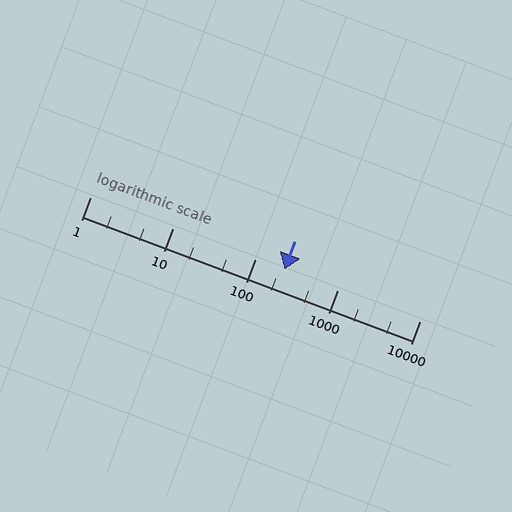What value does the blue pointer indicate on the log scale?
The pointer indicates approximately 230.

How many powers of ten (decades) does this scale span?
The scale spans 4 decades, from 1 to 10000.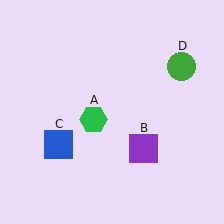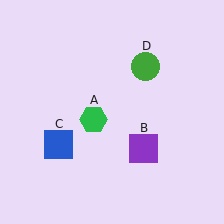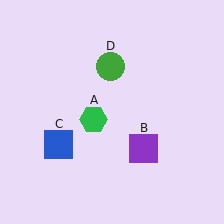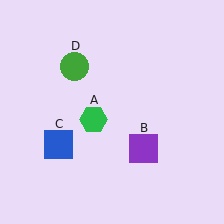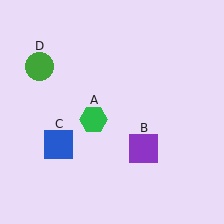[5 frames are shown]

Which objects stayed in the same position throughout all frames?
Green hexagon (object A) and purple square (object B) and blue square (object C) remained stationary.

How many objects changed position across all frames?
1 object changed position: green circle (object D).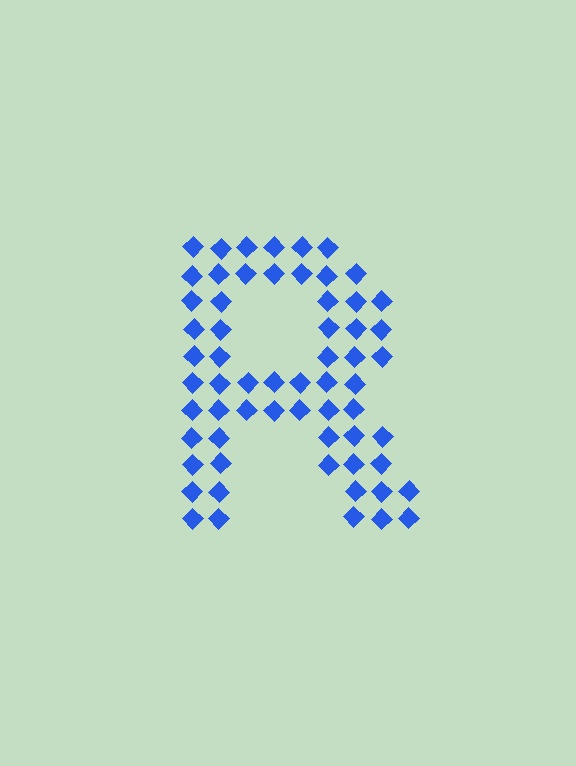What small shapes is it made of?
It is made of small diamonds.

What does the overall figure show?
The overall figure shows the letter R.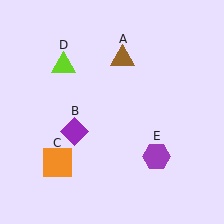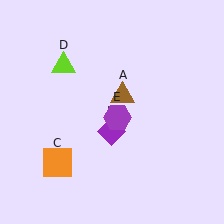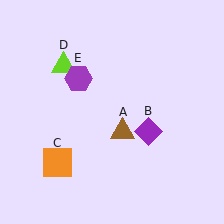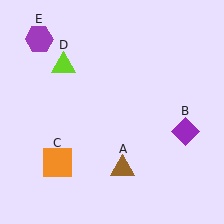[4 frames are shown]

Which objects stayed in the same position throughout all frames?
Orange square (object C) and lime triangle (object D) remained stationary.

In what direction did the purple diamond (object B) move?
The purple diamond (object B) moved right.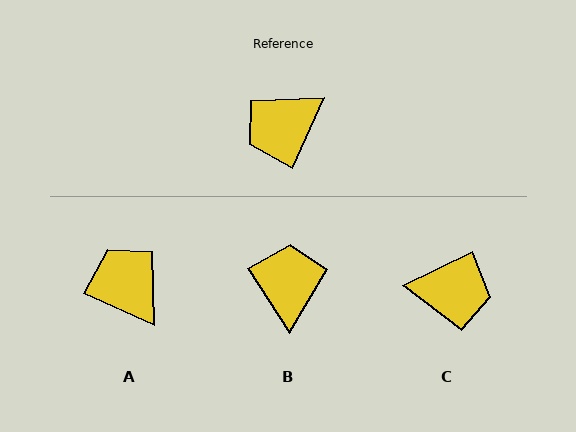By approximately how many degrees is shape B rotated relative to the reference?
Approximately 123 degrees clockwise.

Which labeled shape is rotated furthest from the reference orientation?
C, about 140 degrees away.